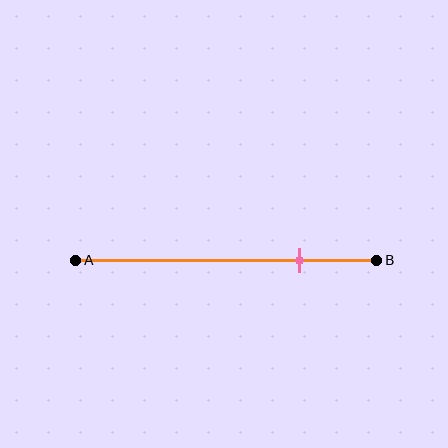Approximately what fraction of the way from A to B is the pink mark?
The pink mark is approximately 75% of the way from A to B.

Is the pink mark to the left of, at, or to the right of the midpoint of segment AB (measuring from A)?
The pink mark is to the right of the midpoint of segment AB.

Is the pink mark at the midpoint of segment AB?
No, the mark is at about 75% from A, not at the 50% midpoint.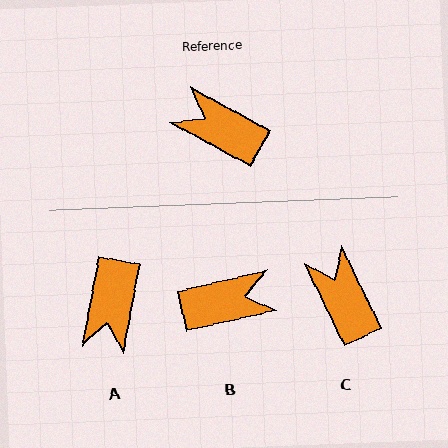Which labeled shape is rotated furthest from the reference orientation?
B, about 138 degrees away.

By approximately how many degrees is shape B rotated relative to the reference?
Approximately 138 degrees clockwise.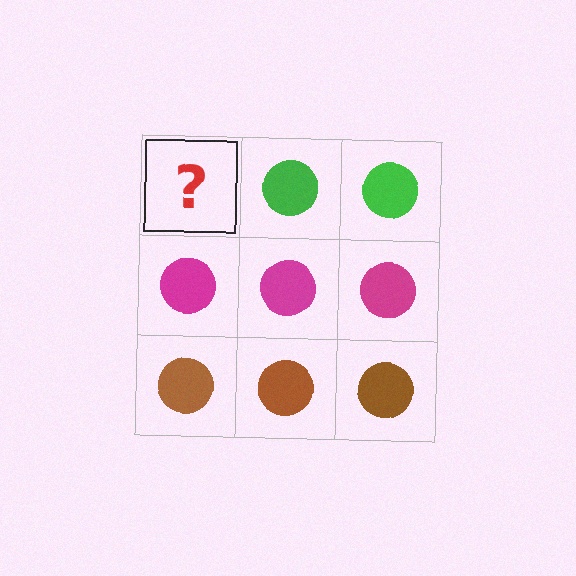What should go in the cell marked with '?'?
The missing cell should contain a green circle.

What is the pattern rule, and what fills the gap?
The rule is that each row has a consistent color. The gap should be filled with a green circle.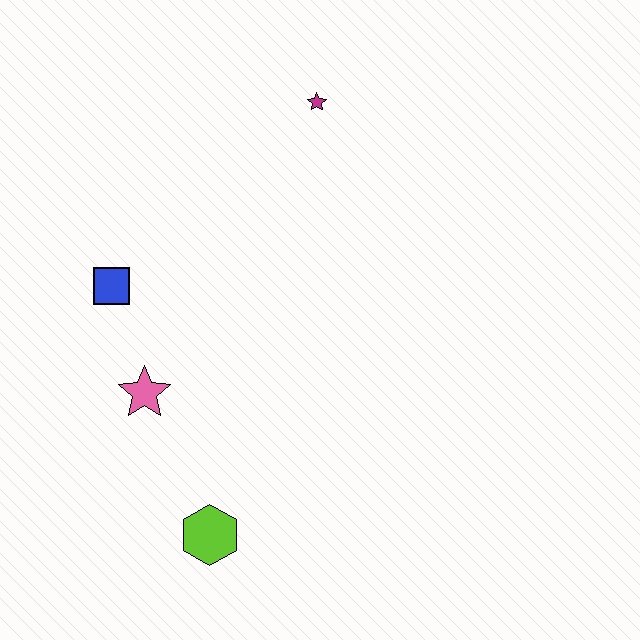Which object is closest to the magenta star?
The blue square is closest to the magenta star.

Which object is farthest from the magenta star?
The lime hexagon is farthest from the magenta star.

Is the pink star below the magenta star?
Yes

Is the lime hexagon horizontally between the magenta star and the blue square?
Yes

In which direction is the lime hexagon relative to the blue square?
The lime hexagon is below the blue square.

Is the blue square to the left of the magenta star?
Yes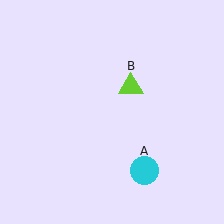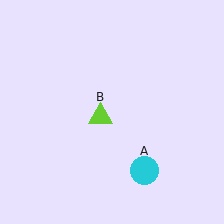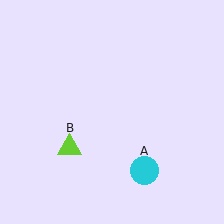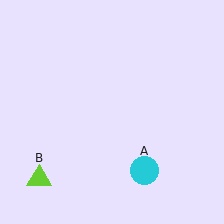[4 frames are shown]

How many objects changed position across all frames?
1 object changed position: lime triangle (object B).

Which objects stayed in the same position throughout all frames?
Cyan circle (object A) remained stationary.